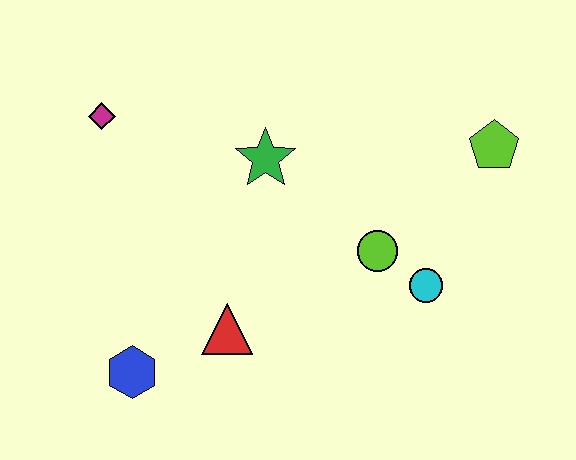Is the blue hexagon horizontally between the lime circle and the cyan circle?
No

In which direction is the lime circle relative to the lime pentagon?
The lime circle is to the left of the lime pentagon.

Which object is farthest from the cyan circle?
The magenta diamond is farthest from the cyan circle.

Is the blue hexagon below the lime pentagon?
Yes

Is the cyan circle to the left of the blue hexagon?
No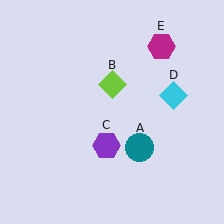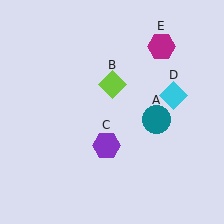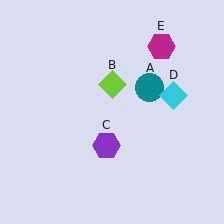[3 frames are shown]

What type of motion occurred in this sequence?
The teal circle (object A) rotated counterclockwise around the center of the scene.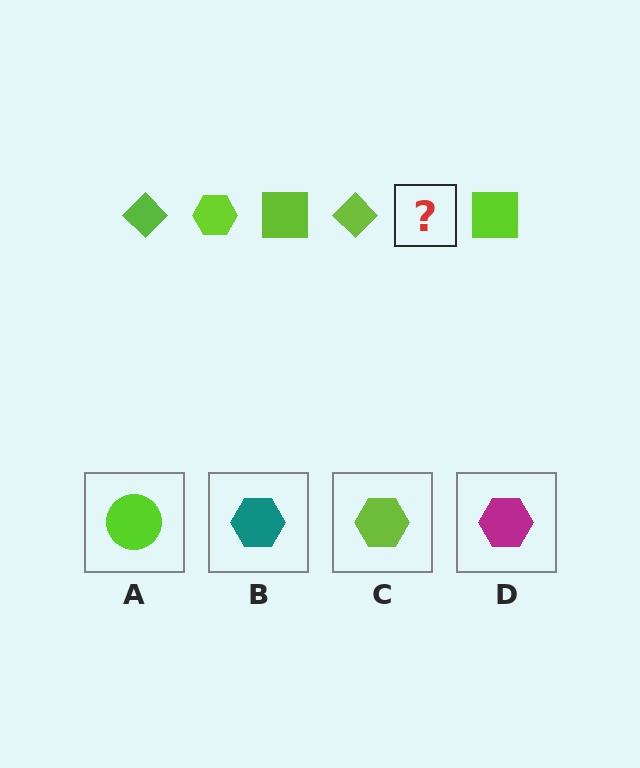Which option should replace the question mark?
Option C.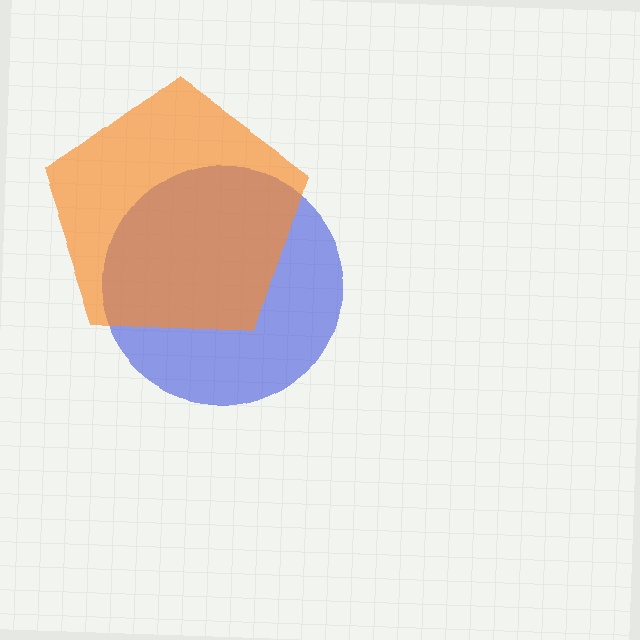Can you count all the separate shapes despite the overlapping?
Yes, there are 2 separate shapes.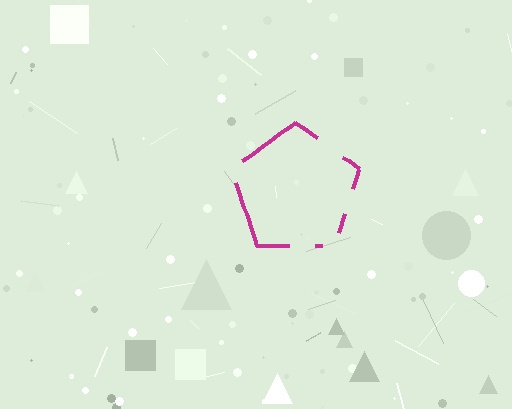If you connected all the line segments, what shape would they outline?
They would outline a pentagon.